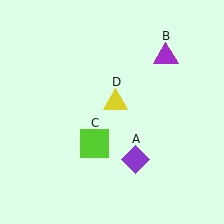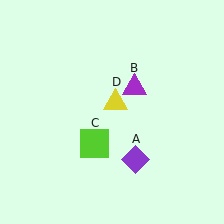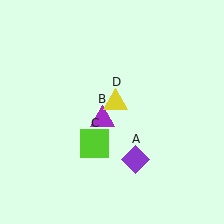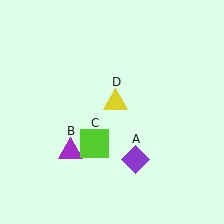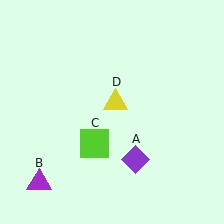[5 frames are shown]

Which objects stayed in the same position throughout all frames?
Purple diamond (object A) and lime square (object C) and yellow triangle (object D) remained stationary.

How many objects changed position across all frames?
1 object changed position: purple triangle (object B).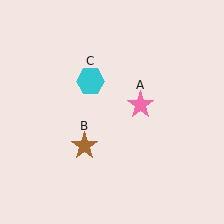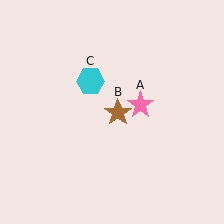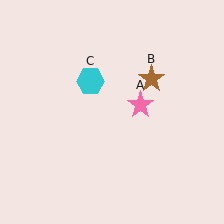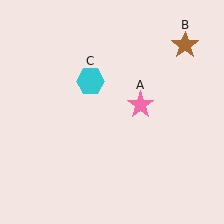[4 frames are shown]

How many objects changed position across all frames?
1 object changed position: brown star (object B).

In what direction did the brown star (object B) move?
The brown star (object B) moved up and to the right.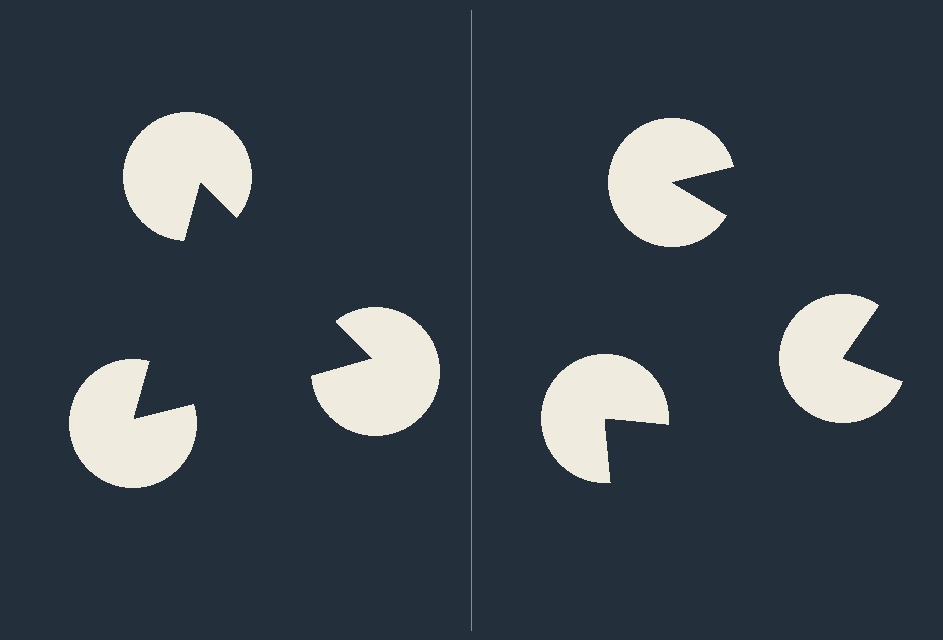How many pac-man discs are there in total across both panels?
6 — 3 on each side.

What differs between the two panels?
The pac-man discs are positioned identically on both sides; only the wedge orientations differ. On the left they align to a triangle; on the right they are misaligned.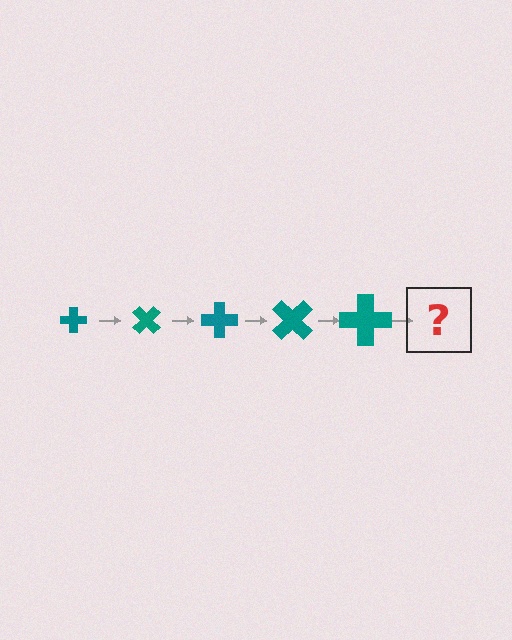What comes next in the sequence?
The next element should be a cross, larger than the previous one and rotated 225 degrees from the start.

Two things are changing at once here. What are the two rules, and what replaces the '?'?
The two rules are that the cross grows larger each step and it rotates 45 degrees each step. The '?' should be a cross, larger than the previous one and rotated 225 degrees from the start.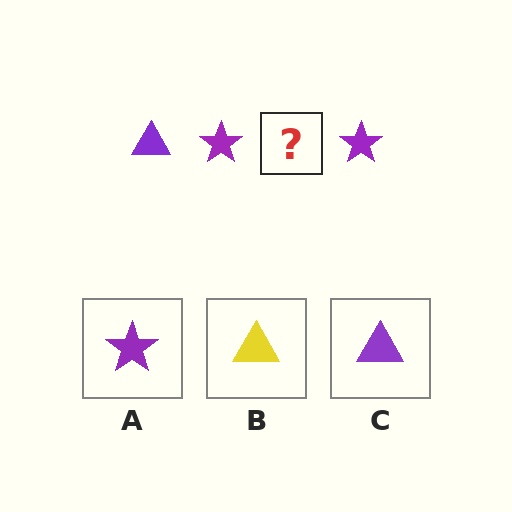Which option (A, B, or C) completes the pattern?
C.